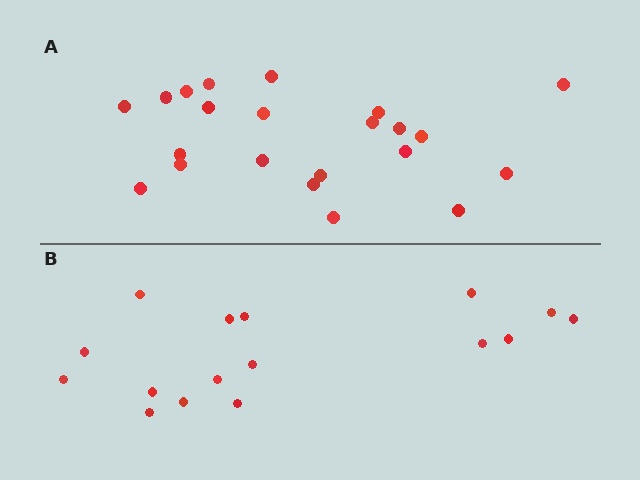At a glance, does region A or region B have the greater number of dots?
Region A (the top region) has more dots.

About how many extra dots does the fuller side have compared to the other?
Region A has about 6 more dots than region B.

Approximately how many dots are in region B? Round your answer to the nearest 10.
About 20 dots. (The exact count is 16, which rounds to 20.)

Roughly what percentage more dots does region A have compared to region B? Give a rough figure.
About 40% more.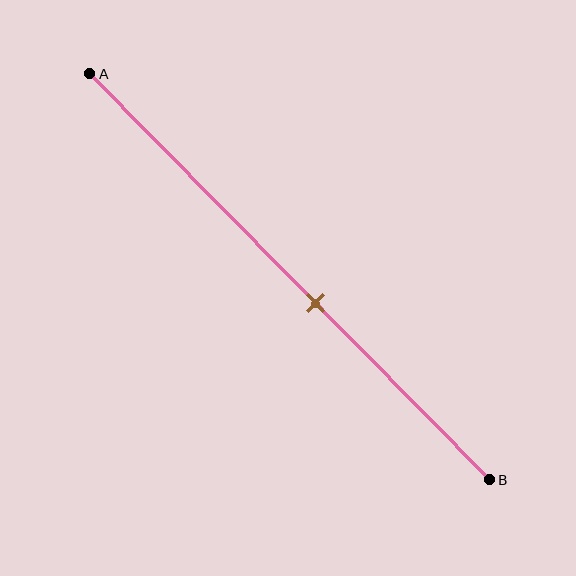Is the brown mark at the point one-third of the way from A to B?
No, the mark is at about 55% from A, not at the 33% one-third point.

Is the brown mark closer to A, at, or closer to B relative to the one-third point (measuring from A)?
The brown mark is closer to point B than the one-third point of segment AB.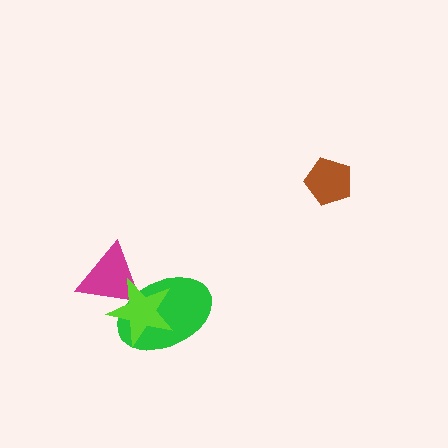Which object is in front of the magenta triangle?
The lime star is in front of the magenta triangle.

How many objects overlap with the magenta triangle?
2 objects overlap with the magenta triangle.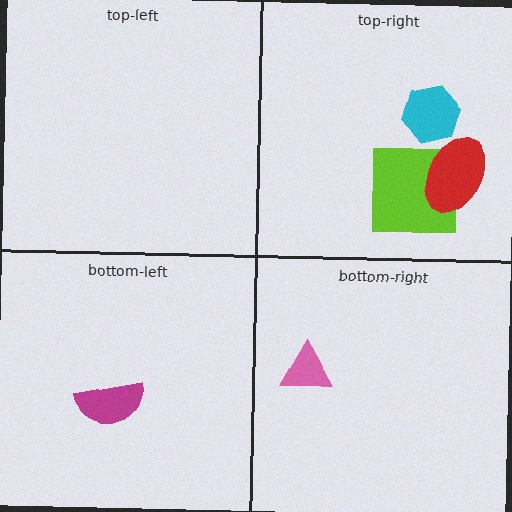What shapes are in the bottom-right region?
The pink triangle.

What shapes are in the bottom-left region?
The magenta semicircle.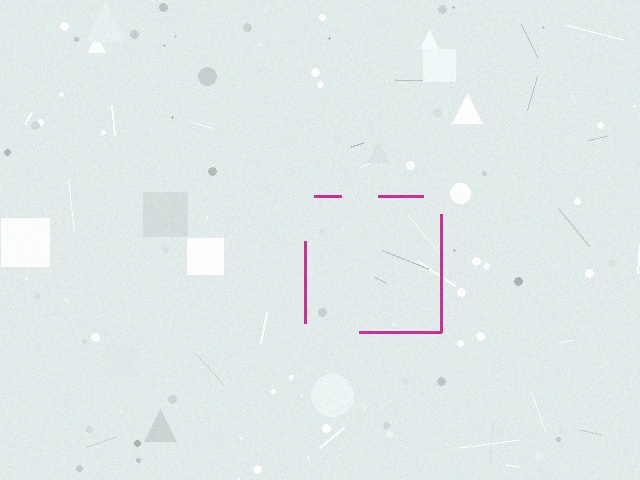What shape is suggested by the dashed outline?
The dashed outline suggests a square.